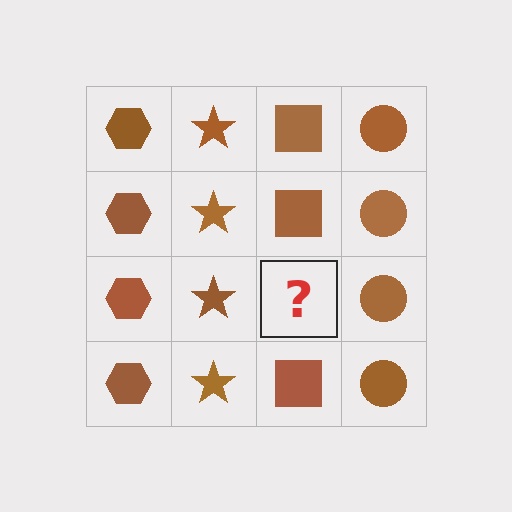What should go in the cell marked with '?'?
The missing cell should contain a brown square.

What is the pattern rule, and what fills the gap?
The rule is that each column has a consistent shape. The gap should be filled with a brown square.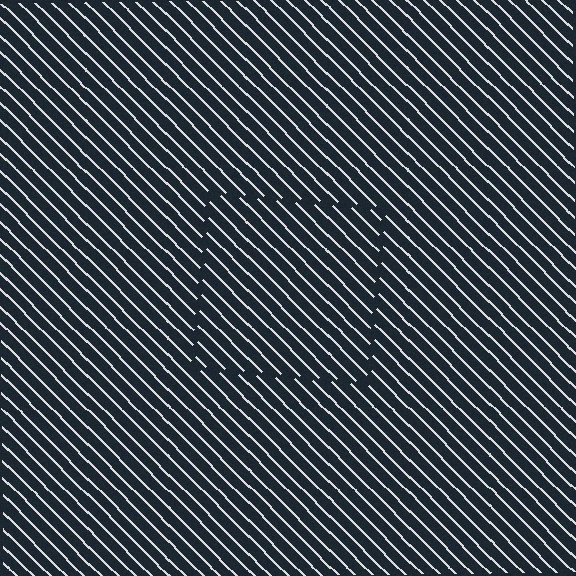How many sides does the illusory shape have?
4 sides — the line-ends trace a square.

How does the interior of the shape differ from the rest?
The interior of the shape contains the same grating, shifted by half a period — the contour is defined by the phase discontinuity where line-ends from the inner and outer gratings abut.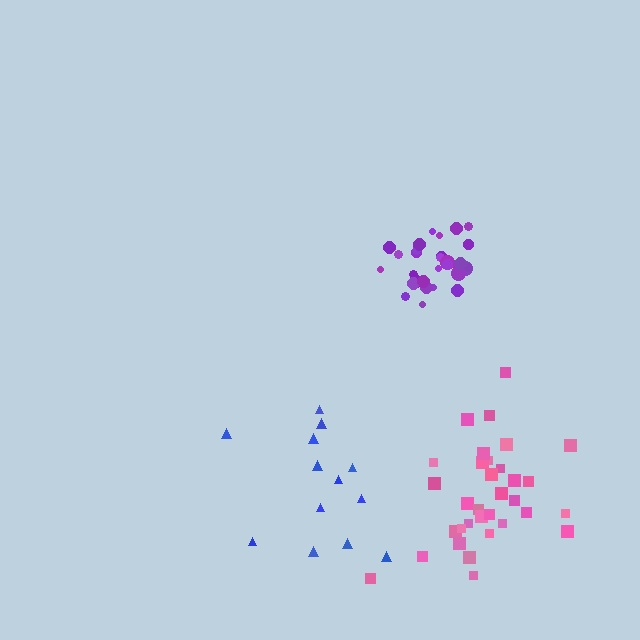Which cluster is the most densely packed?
Purple.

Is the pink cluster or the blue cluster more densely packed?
Pink.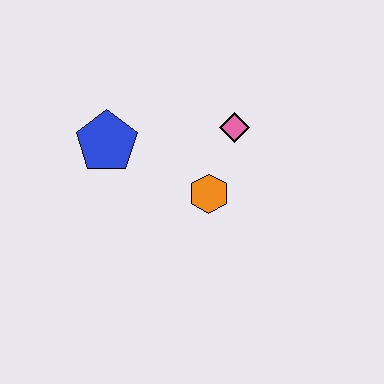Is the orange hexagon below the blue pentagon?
Yes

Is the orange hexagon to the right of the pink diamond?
No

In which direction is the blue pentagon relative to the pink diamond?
The blue pentagon is to the left of the pink diamond.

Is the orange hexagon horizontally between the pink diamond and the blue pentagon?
Yes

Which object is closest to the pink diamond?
The orange hexagon is closest to the pink diamond.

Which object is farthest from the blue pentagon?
The pink diamond is farthest from the blue pentagon.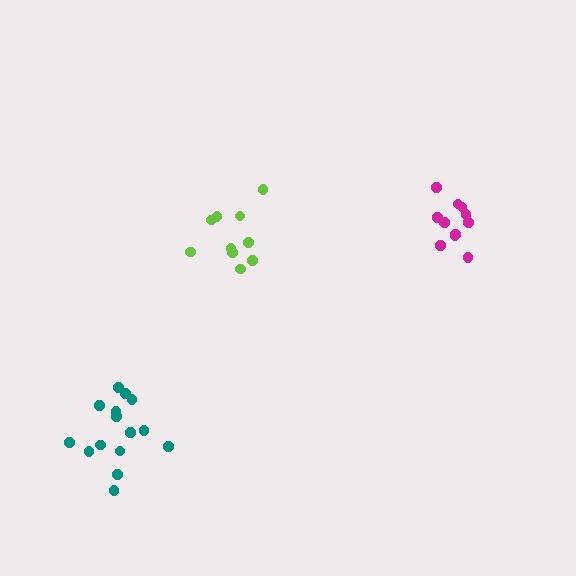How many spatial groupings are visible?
There are 3 spatial groupings.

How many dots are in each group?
Group 1: 15 dots, Group 2: 11 dots, Group 3: 10 dots (36 total).